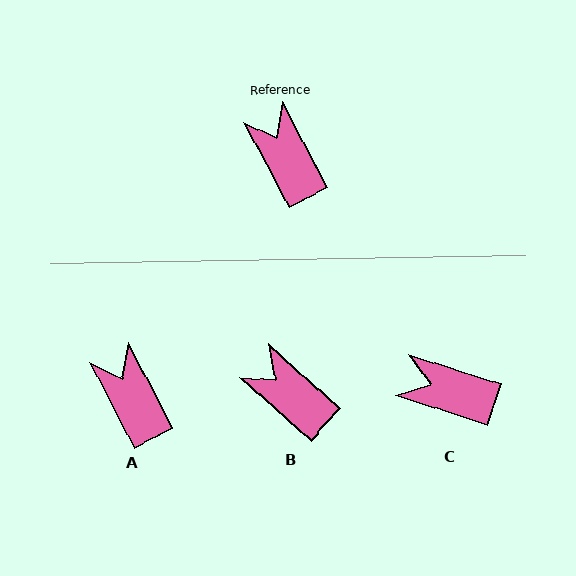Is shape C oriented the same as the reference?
No, it is off by about 45 degrees.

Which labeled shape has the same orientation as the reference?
A.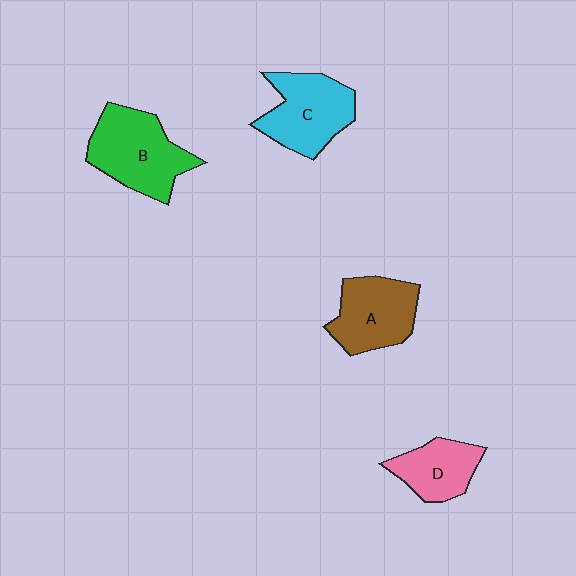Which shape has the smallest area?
Shape D (pink).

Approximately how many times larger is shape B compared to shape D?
Approximately 1.6 times.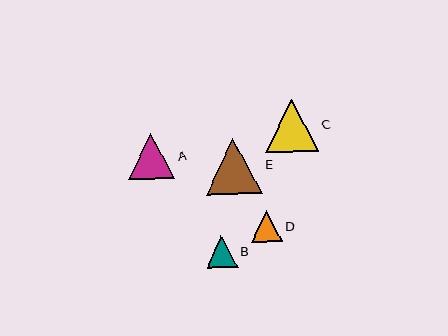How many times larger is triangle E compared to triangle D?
Triangle E is approximately 1.8 times the size of triangle D.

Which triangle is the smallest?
Triangle D is the smallest with a size of approximately 31 pixels.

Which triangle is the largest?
Triangle E is the largest with a size of approximately 56 pixels.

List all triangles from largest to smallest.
From largest to smallest: E, C, A, B, D.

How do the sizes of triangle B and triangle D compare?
Triangle B and triangle D are approximately the same size.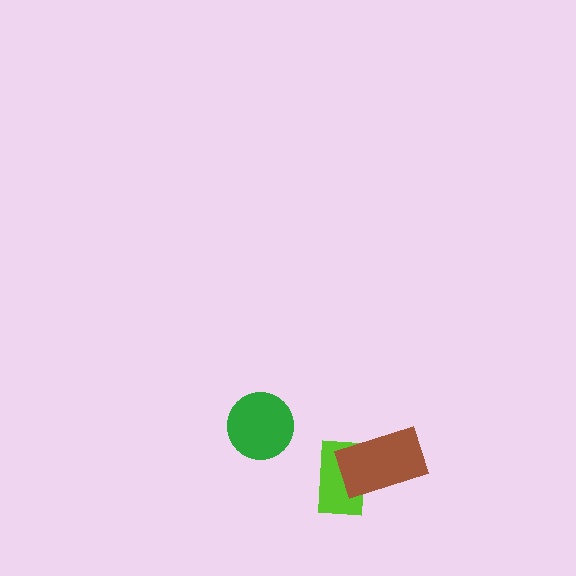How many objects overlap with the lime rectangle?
1 object overlaps with the lime rectangle.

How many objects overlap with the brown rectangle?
1 object overlaps with the brown rectangle.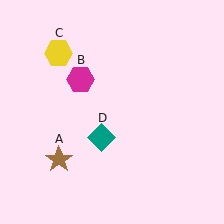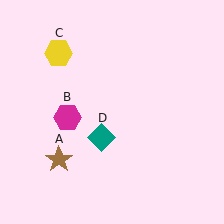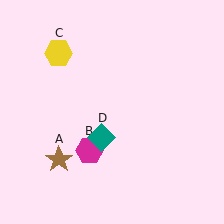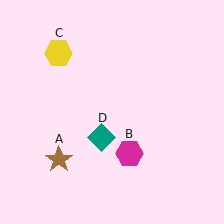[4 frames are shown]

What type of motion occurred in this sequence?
The magenta hexagon (object B) rotated counterclockwise around the center of the scene.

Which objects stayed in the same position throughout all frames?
Brown star (object A) and yellow hexagon (object C) and teal diamond (object D) remained stationary.